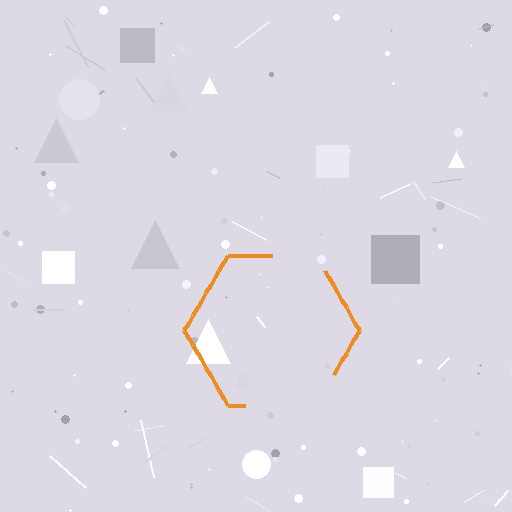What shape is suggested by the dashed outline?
The dashed outline suggests a hexagon.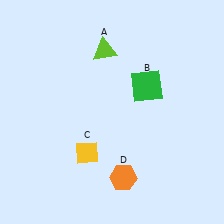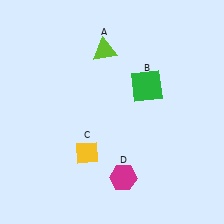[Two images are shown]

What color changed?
The hexagon (D) changed from orange in Image 1 to magenta in Image 2.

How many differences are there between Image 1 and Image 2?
There is 1 difference between the two images.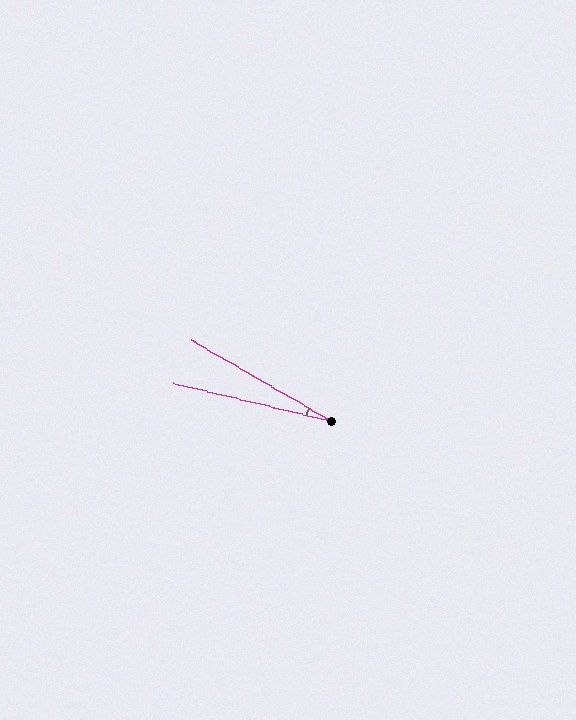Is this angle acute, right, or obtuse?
It is acute.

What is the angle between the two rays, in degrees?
Approximately 17 degrees.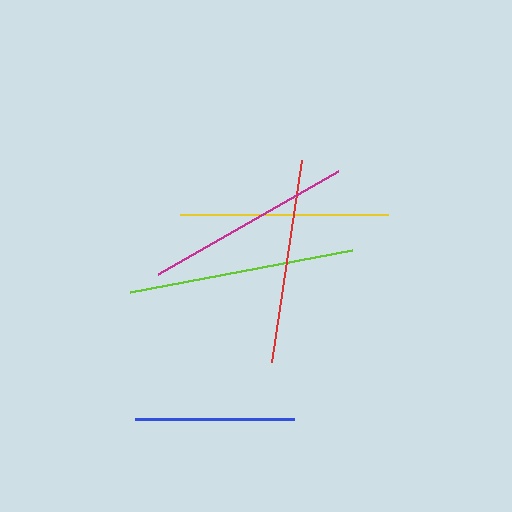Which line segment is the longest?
The lime line is the longest at approximately 225 pixels.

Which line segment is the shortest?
The blue line is the shortest at approximately 160 pixels.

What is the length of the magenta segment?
The magenta segment is approximately 207 pixels long.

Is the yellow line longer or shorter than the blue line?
The yellow line is longer than the blue line.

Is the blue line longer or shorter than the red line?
The red line is longer than the blue line.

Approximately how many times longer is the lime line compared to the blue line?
The lime line is approximately 1.4 times the length of the blue line.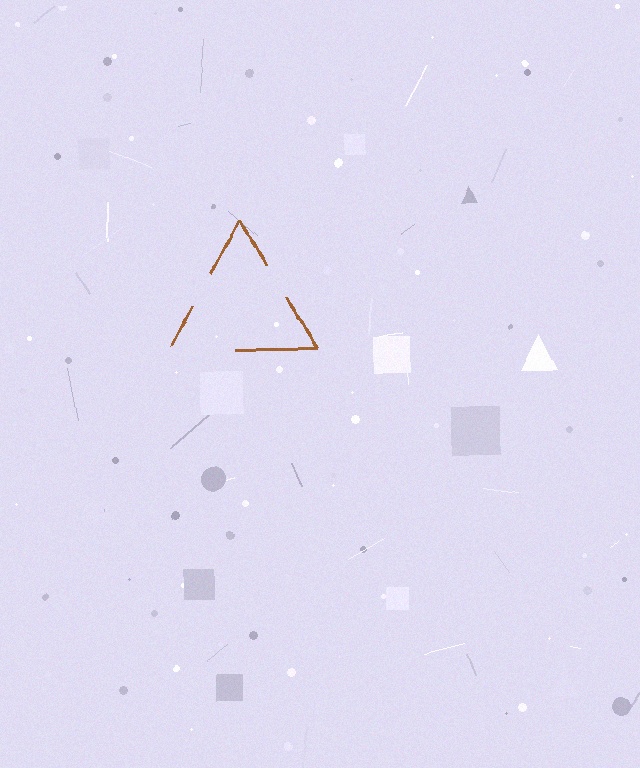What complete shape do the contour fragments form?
The contour fragments form a triangle.